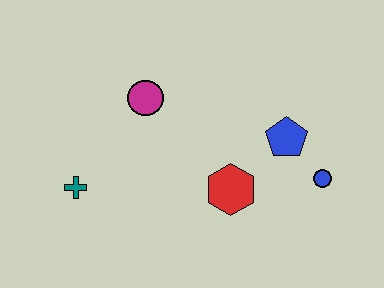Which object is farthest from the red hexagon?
The teal cross is farthest from the red hexagon.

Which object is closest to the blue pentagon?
The blue circle is closest to the blue pentagon.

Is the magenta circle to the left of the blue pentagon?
Yes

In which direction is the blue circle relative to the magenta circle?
The blue circle is to the right of the magenta circle.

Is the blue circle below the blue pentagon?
Yes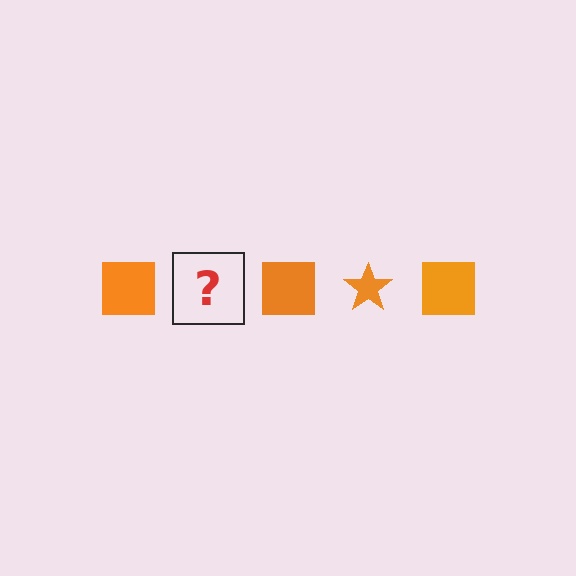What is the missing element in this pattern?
The missing element is an orange star.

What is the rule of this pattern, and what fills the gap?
The rule is that the pattern cycles through square, star shapes in orange. The gap should be filled with an orange star.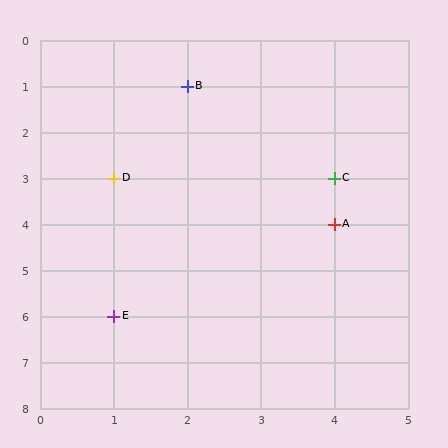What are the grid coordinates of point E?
Point E is at grid coordinates (1, 6).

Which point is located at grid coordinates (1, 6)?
Point E is at (1, 6).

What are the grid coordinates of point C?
Point C is at grid coordinates (4, 3).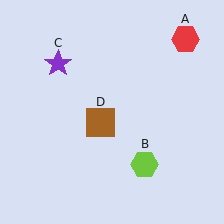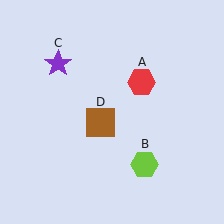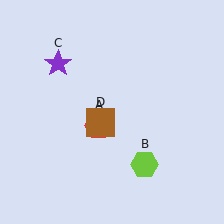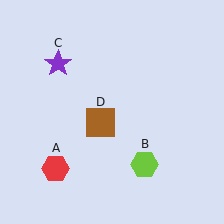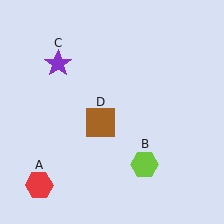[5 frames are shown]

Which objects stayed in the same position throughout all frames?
Lime hexagon (object B) and purple star (object C) and brown square (object D) remained stationary.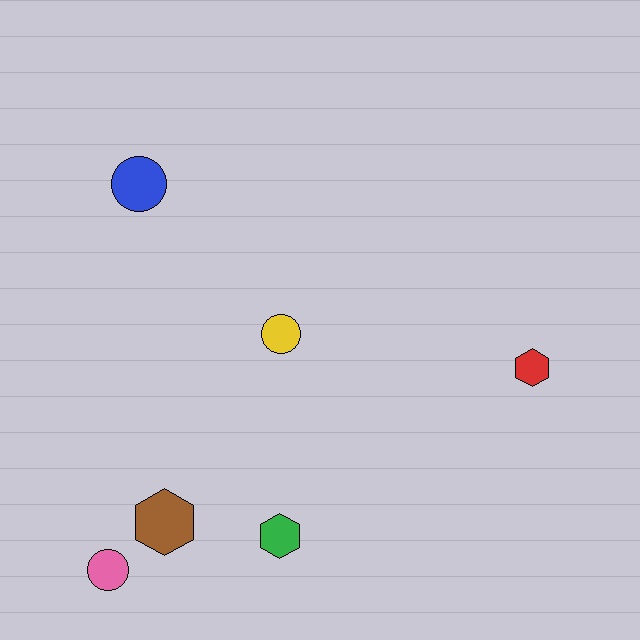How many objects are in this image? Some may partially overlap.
There are 6 objects.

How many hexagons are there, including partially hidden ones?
There are 3 hexagons.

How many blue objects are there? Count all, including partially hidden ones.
There is 1 blue object.